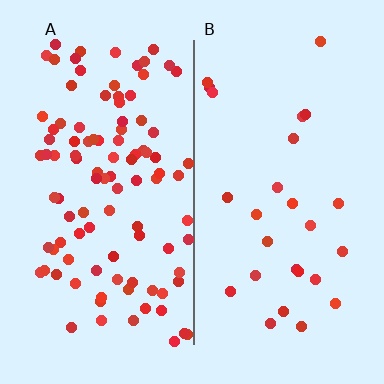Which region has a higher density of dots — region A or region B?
A (the left).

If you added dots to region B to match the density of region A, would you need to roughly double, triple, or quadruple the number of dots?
Approximately quadruple.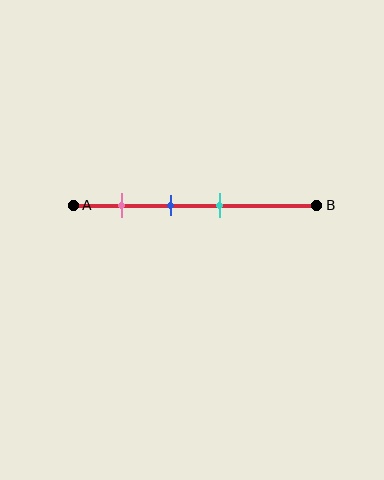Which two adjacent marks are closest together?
The blue and cyan marks are the closest adjacent pair.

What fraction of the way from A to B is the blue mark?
The blue mark is approximately 40% (0.4) of the way from A to B.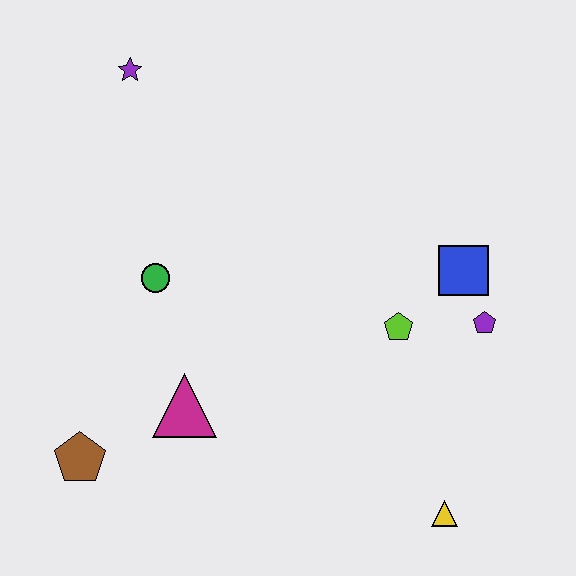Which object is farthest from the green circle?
The yellow triangle is farthest from the green circle.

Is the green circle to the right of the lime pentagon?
No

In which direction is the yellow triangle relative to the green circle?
The yellow triangle is to the right of the green circle.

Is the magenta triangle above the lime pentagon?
No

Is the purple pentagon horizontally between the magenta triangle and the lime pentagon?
No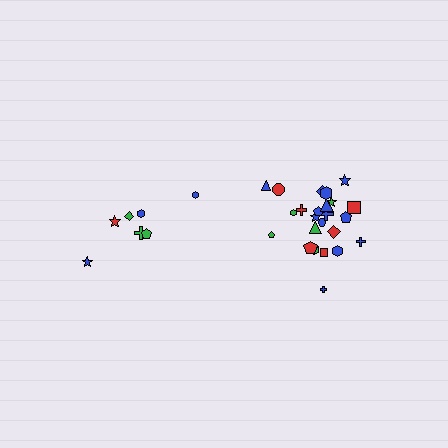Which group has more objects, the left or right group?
The right group.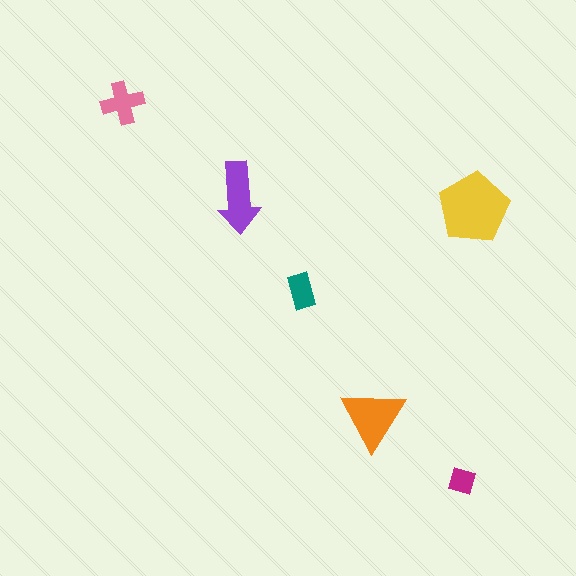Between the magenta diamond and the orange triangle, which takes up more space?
The orange triangle.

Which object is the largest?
The yellow pentagon.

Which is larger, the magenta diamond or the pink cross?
The pink cross.